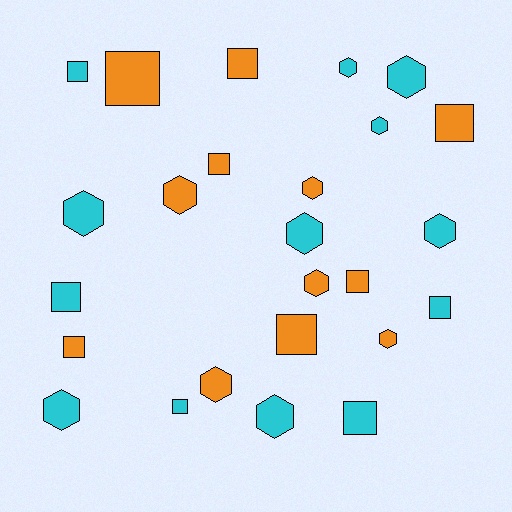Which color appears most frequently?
Cyan, with 13 objects.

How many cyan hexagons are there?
There are 8 cyan hexagons.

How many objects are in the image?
There are 25 objects.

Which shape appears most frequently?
Hexagon, with 13 objects.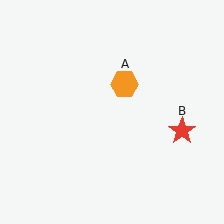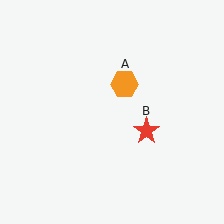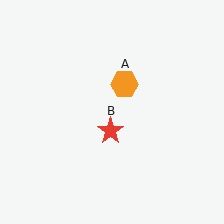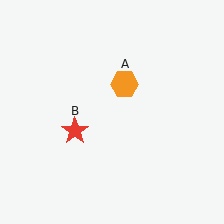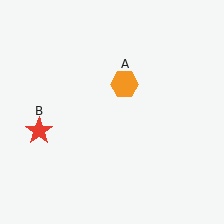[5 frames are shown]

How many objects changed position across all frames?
1 object changed position: red star (object B).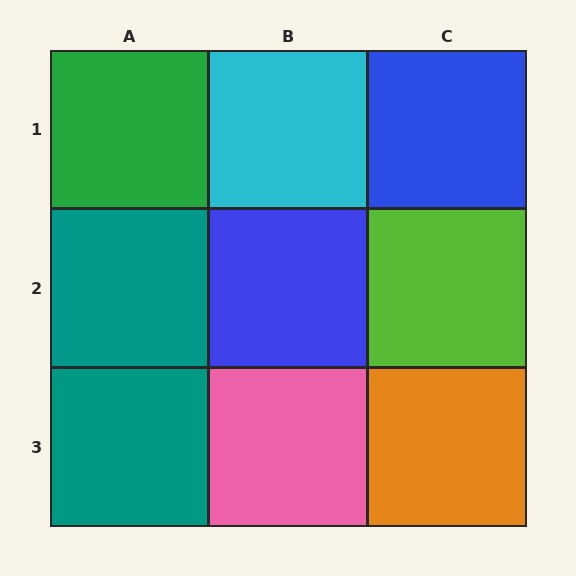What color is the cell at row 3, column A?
Teal.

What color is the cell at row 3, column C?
Orange.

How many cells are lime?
1 cell is lime.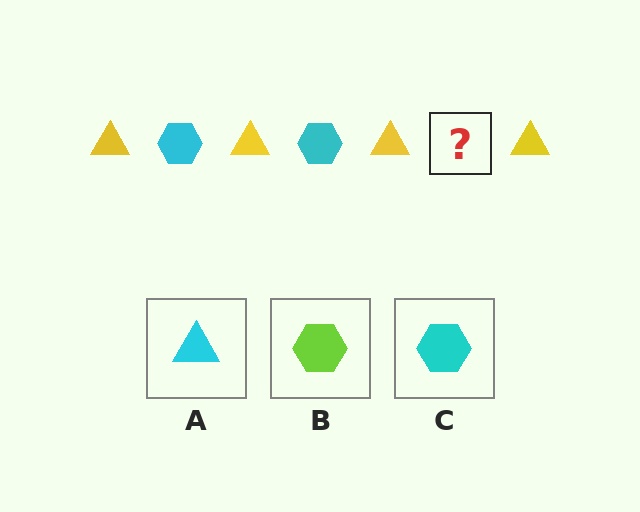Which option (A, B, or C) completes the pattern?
C.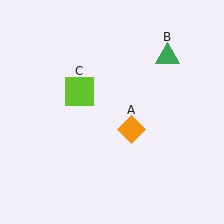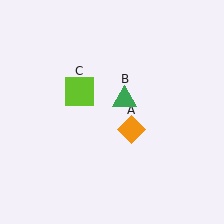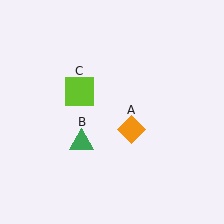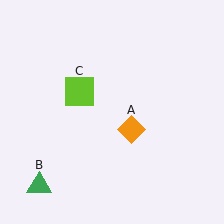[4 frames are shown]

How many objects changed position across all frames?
1 object changed position: green triangle (object B).